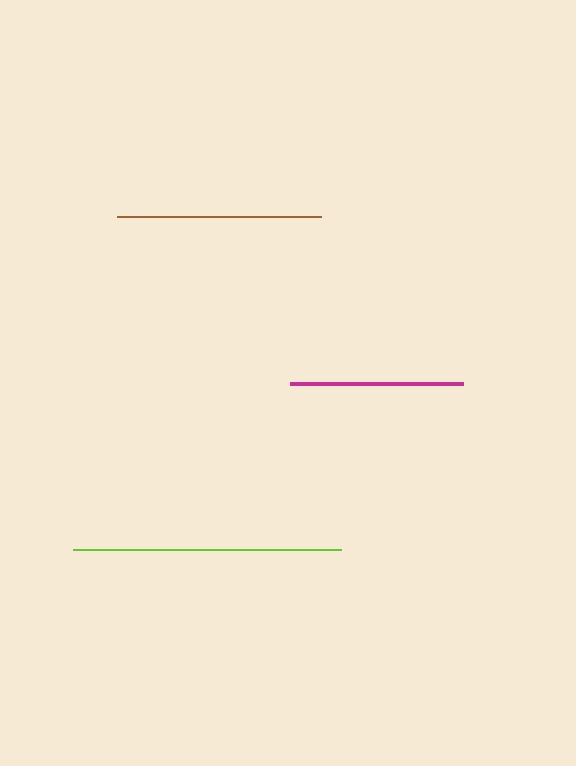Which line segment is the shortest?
The magenta line is the shortest at approximately 174 pixels.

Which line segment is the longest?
The lime line is the longest at approximately 268 pixels.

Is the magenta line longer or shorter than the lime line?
The lime line is longer than the magenta line.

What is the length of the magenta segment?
The magenta segment is approximately 174 pixels long.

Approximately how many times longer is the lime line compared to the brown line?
The lime line is approximately 1.3 times the length of the brown line.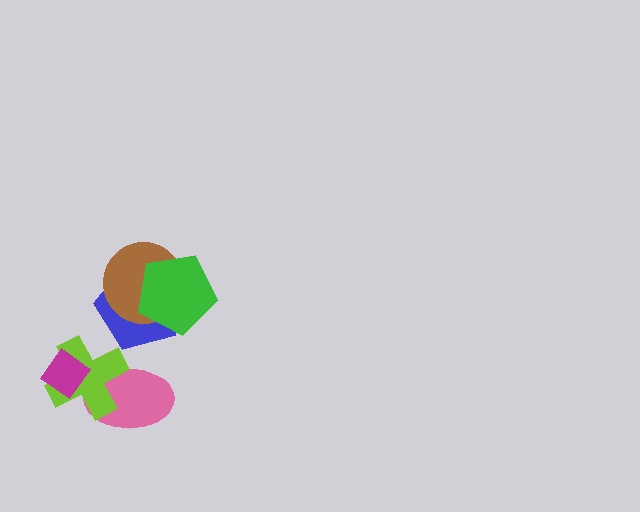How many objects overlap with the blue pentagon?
2 objects overlap with the blue pentagon.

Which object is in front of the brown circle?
The green pentagon is in front of the brown circle.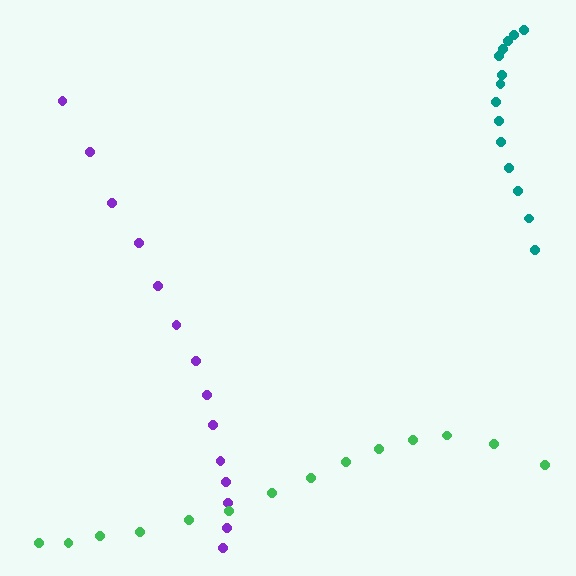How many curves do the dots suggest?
There are 3 distinct paths.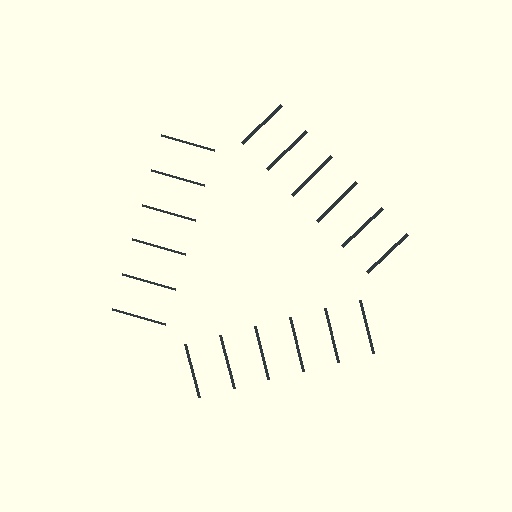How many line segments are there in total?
18 — 6 along each of the 3 edges.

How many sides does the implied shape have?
3 sides — the line-ends trace a triangle.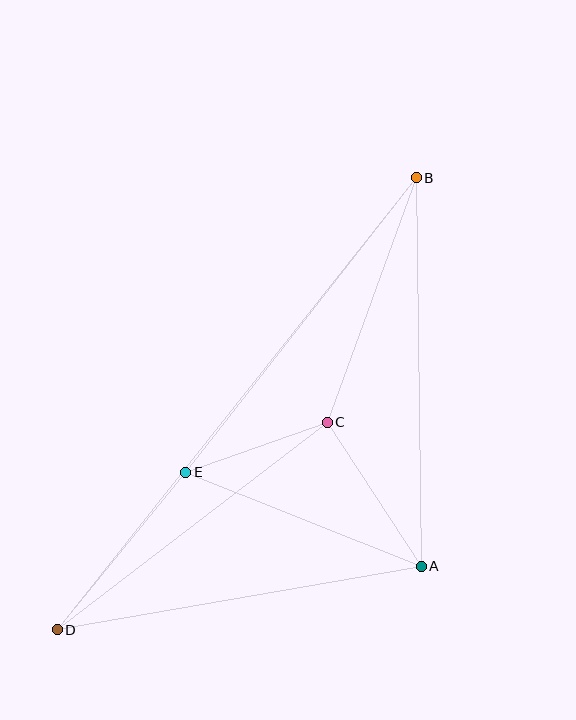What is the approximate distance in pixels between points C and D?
The distance between C and D is approximately 340 pixels.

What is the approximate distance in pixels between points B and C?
The distance between B and C is approximately 260 pixels.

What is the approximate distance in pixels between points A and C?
The distance between A and C is approximately 172 pixels.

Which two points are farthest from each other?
Points B and D are farthest from each other.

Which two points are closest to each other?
Points C and E are closest to each other.